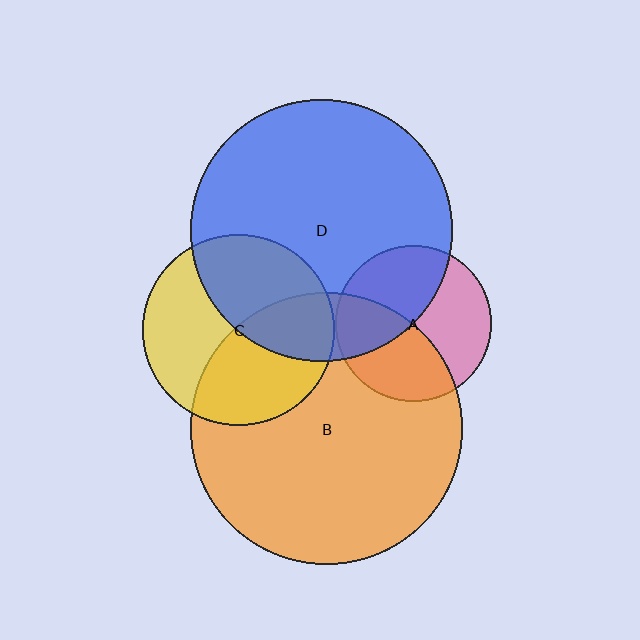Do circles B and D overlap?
Yes.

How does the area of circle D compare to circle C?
Approximately 1.9 times.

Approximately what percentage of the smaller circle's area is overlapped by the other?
Approximately 15%.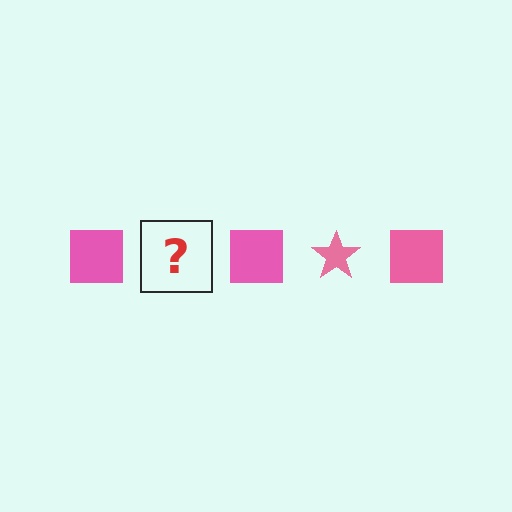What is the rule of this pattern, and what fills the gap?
The rule is that the pattern cycles through square, star shapes in pink. The gap should be filled with a pink star.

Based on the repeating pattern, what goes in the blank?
The blank should be a pink star.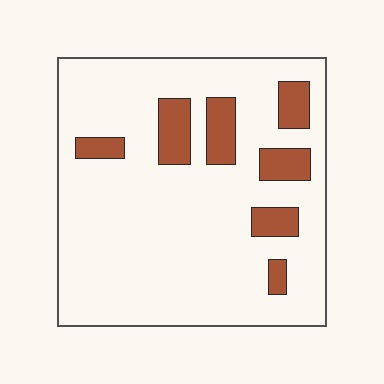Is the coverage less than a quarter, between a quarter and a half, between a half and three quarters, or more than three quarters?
Less than a quarter.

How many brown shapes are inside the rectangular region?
7.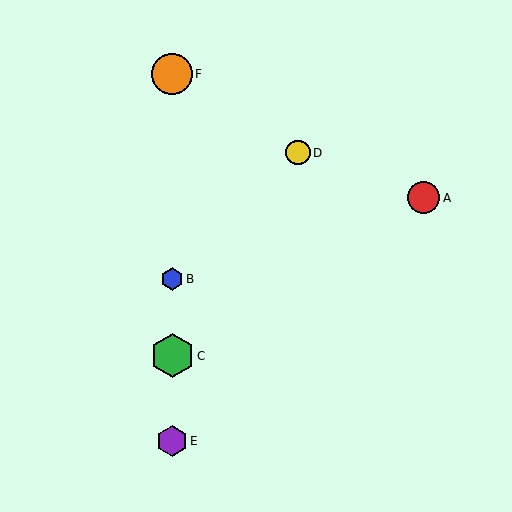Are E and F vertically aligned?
Yes, both are at x≈172.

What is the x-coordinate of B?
Object B is at x≈172.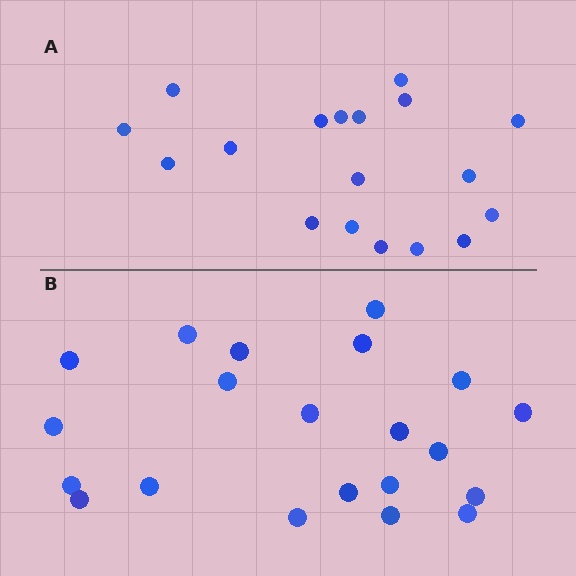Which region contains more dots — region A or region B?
Region B (the bottom region) has more dots.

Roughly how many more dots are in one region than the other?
Region B has just a few more — roughly 2 or 3 more dots than region A.